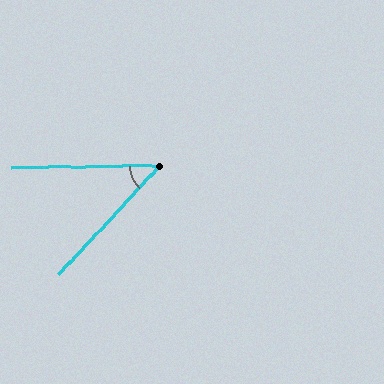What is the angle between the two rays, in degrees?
Approximately 46 degrees.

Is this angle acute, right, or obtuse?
It is acute.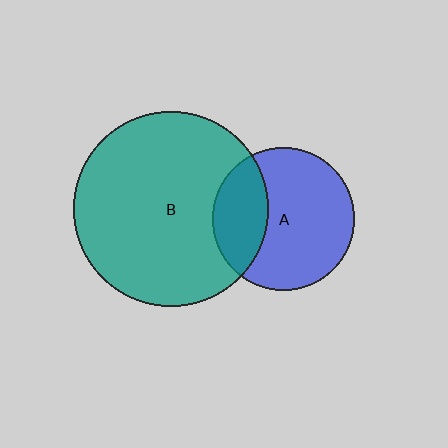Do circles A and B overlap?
Yes.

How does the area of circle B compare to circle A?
Approximately 1.9 times.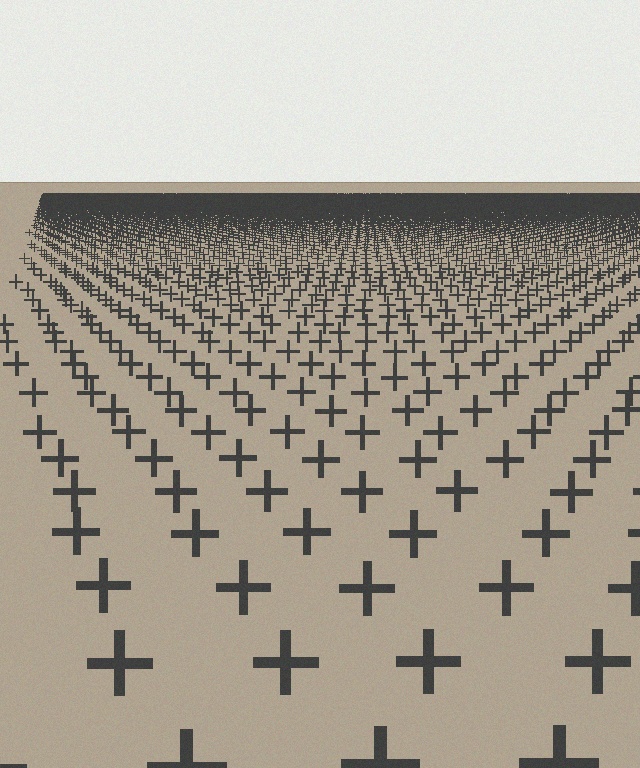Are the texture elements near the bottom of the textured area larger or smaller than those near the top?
Larger. Near the bottom, elements are closer to the viewer and appear at a bigger on-screen size.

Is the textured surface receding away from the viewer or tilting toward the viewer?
The surface is receding away from the viewer. Texture elements get smaller and denser toward the top.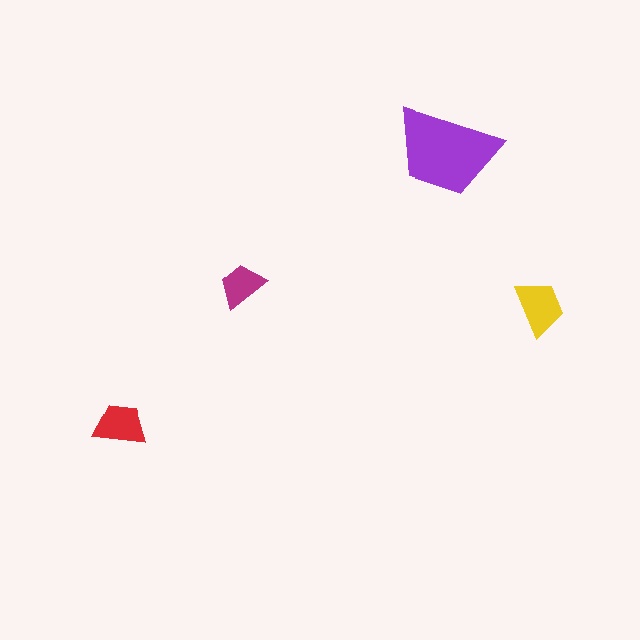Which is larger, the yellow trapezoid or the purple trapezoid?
The purple one.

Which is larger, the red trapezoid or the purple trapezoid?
The purple one.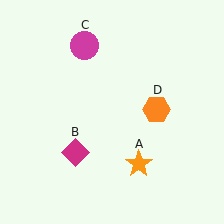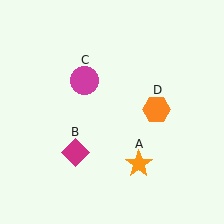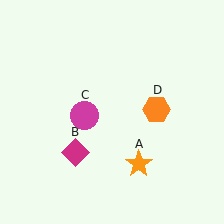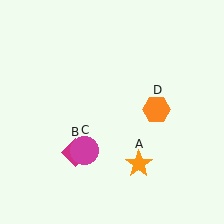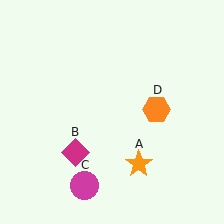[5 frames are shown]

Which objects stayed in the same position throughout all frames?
Orange star (object A) and magenta diamond (object B) and orange hexagon (object D) remained stationary.